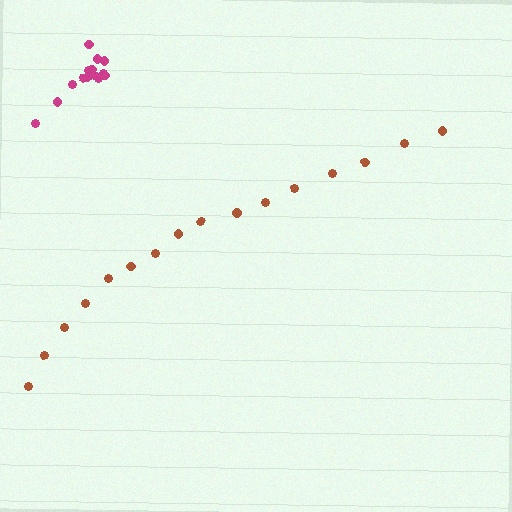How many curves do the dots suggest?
There are 2 distinct paths.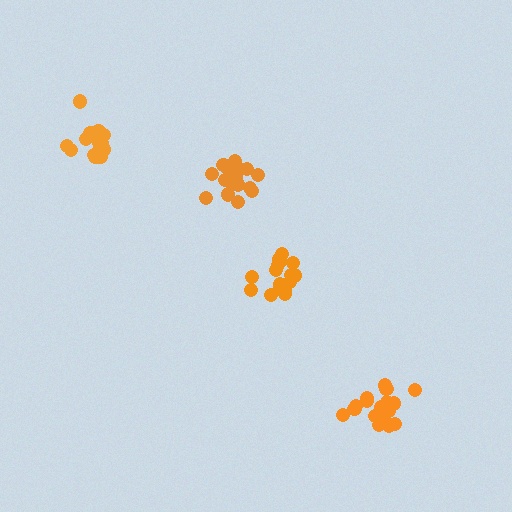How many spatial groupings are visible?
There are 4 spatial groupings.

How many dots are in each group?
Group 1: 17 dots, Group 2: 18 dots, Group 3: 21 dots, Group 4: 17 dots (73 total).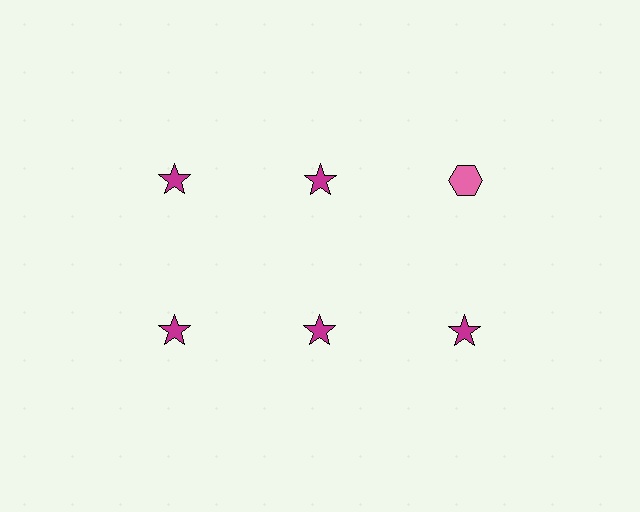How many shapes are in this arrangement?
There are 6 shapes arranged in a grid pattern.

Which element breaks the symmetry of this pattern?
The pink hexagon in the top row, center column breaks the symmetry. All other shapes are magenta stars.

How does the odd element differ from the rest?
It differs in both color (pink instead of magenta) and shape (hexagon instead of star).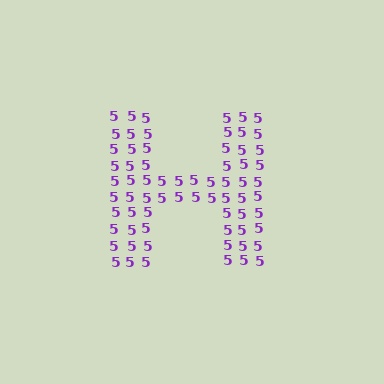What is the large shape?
The large shape is the letter H.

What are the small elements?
The small elements are digit 5's.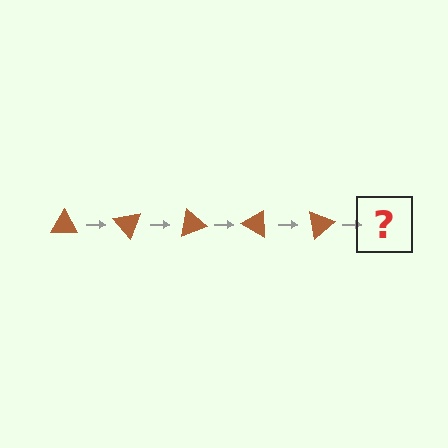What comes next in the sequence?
The next element should be a brown triangle rotated 250 degrees.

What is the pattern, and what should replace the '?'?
The pattern is that the triangle rotates 50 degrees each step. The '?' should be a brown triangle rotated 250 degrees.